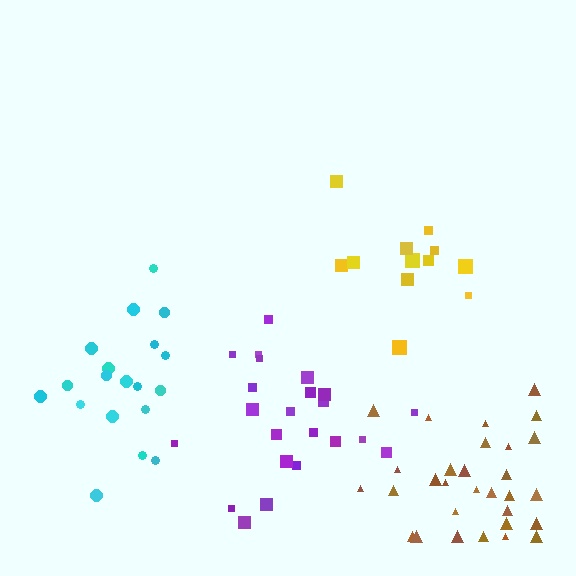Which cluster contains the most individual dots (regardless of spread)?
Brown (30).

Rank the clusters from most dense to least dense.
brown, cyan, purple, yellow.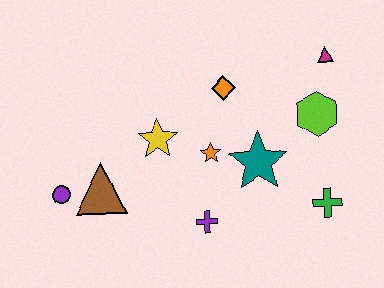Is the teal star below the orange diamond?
Yes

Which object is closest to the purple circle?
The brown triangle is closest to the purple circle.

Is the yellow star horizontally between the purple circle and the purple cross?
Yes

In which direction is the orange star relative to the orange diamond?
The orange star is below the orange diamond.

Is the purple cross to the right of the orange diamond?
No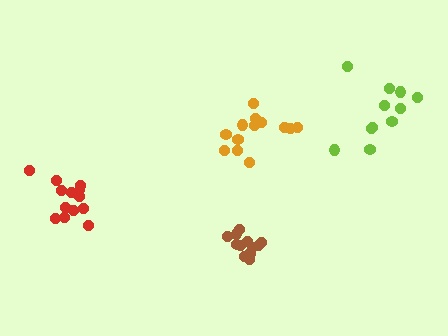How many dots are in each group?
Group 1: 12 dots, Group 2: 13 dots, Group 3: 11 dots, Group 4: 13 dots (49 total).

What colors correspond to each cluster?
The clusters are colored: brown, orange, lime, red.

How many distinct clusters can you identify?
There are 4 distinct clusters.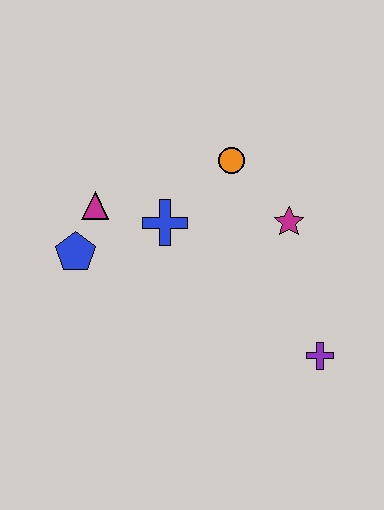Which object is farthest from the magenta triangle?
The purple cross is farthest from the magenta triangle.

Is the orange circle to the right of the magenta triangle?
Yes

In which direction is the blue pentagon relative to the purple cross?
The blue pentagon is to the left of the purple cross.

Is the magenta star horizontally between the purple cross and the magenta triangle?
Yes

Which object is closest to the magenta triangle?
The blue pentagon is closest to the magenta triangle.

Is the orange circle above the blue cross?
Yes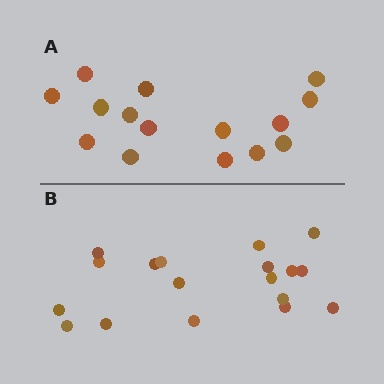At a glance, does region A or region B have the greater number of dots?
Region B (the bottom region) has more dots.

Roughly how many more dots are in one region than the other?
Region B has just a few more — roughly 2 or 3 more dots than region A.